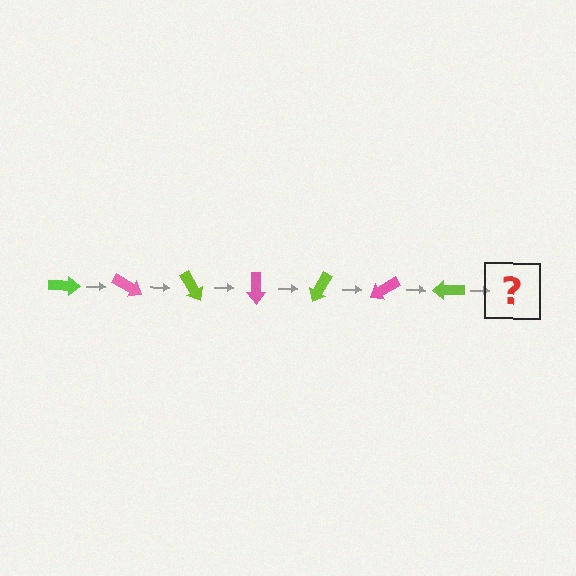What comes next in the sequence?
The next element should be a pink arrow, rotated 210 degrees from the start.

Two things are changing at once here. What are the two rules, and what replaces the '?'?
The two rules are that it rotates 30 degrees each step and the color cycles through lime and pink. The '?' should be a pink arrow, rotated 210 degrees from the start.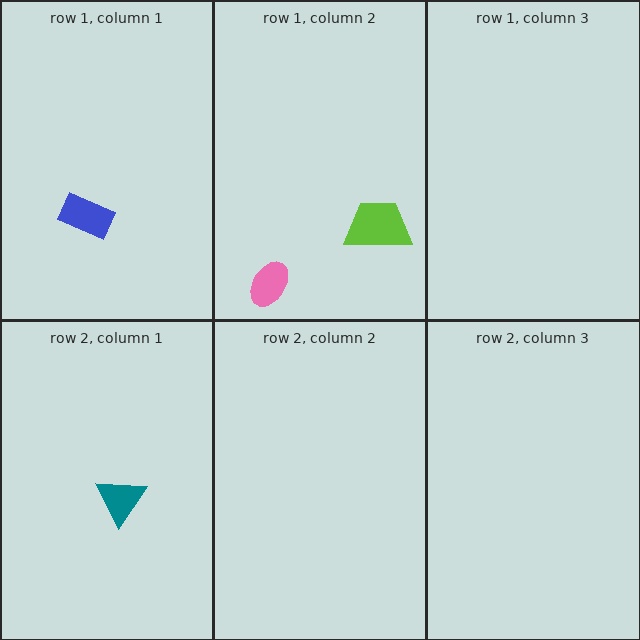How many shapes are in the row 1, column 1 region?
1.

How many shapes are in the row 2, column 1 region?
1.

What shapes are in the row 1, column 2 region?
The lime trapezoid, the pink ellipse.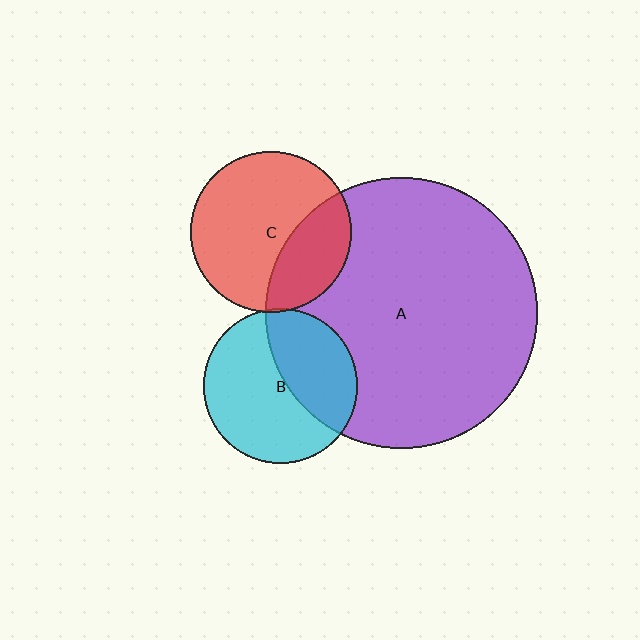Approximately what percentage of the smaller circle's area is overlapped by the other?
Approximately 30%.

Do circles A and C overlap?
Yes.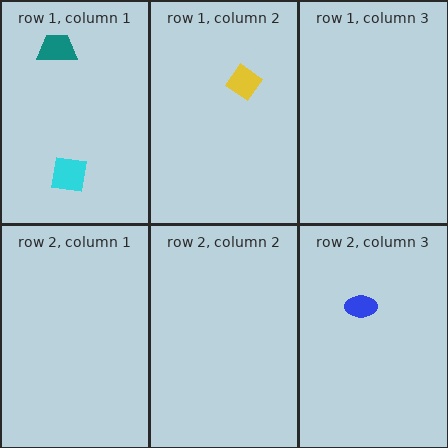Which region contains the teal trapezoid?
The row 1, column 1 region.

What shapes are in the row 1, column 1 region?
The cyan square, the teal trapezoid.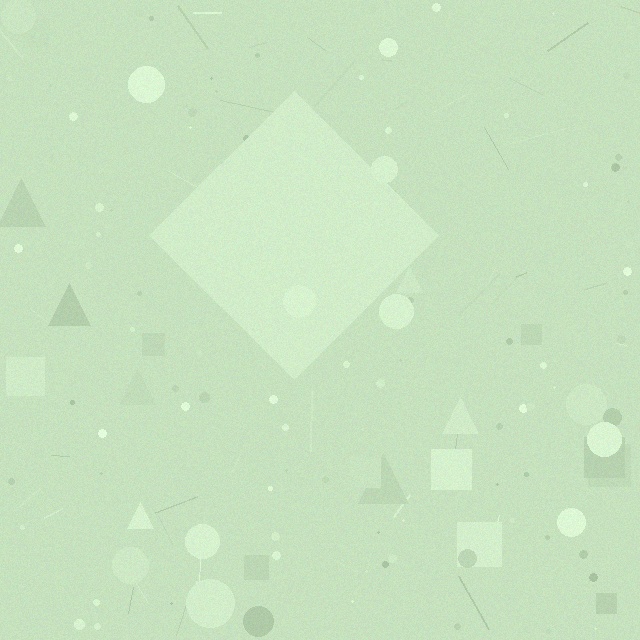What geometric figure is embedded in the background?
A diamond is embedded in the background.